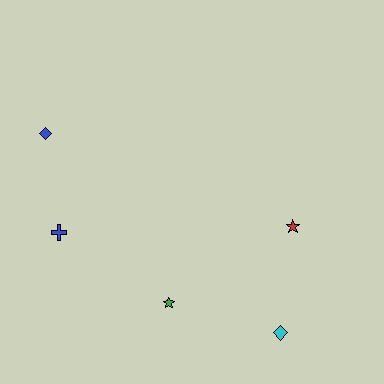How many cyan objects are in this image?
There is 1 cyan object.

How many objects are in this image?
There are 5 objects.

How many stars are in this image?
There are 2 stars.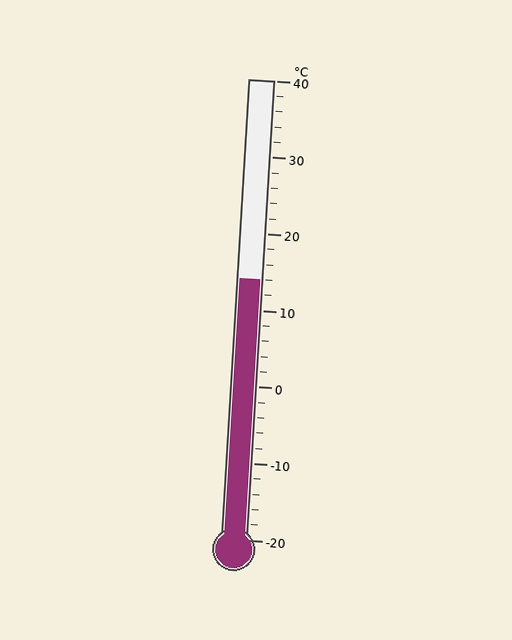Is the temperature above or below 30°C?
The temperature is below 30°C.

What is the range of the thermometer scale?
The thermometer scale ranges from -20°C to 40°C.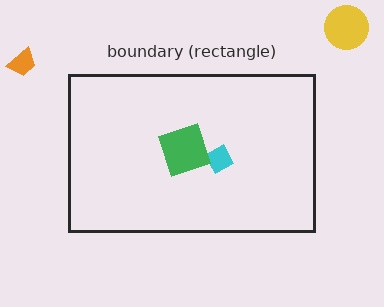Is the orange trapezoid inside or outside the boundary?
Outside.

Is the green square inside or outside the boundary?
Inside.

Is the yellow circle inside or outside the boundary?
Outside.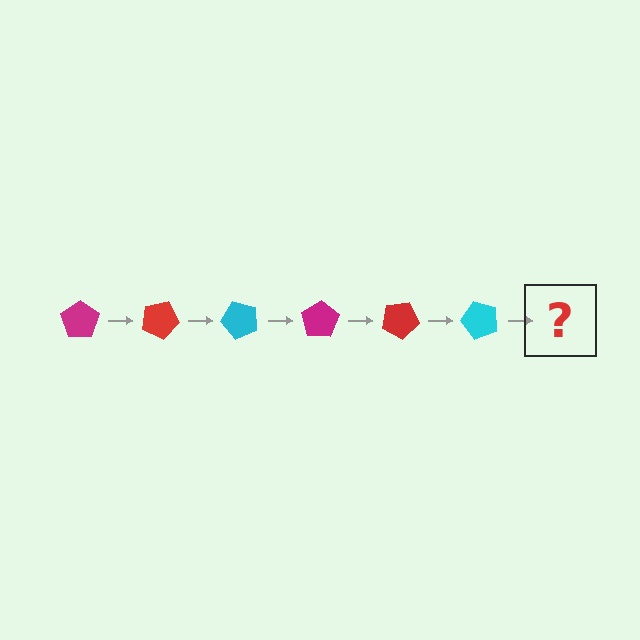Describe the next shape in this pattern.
It should be a magenta pentagon, rotated 150 degrees from the start.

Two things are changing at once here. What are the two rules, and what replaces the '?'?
The two rules are that it rotates 25 degrees each step and the color cycles through magenta, red, and cyan. The '?' should be a magenta pentagon, rotated 150 degrees from the start.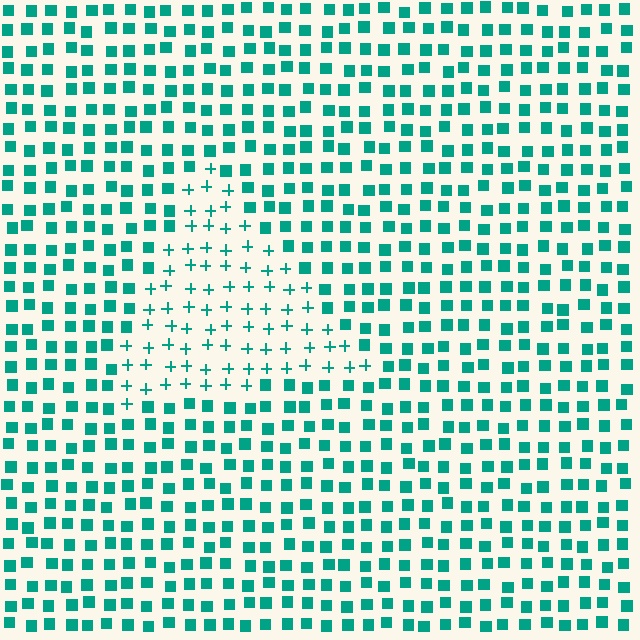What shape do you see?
I see a triangle.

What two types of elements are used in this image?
The image uses plus signs inside the triangle region and squares outside it.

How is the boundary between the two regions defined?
The boundary is defined by a change in element shape: plus signs inside vs. squares outside. All elements share the same color and spacing.